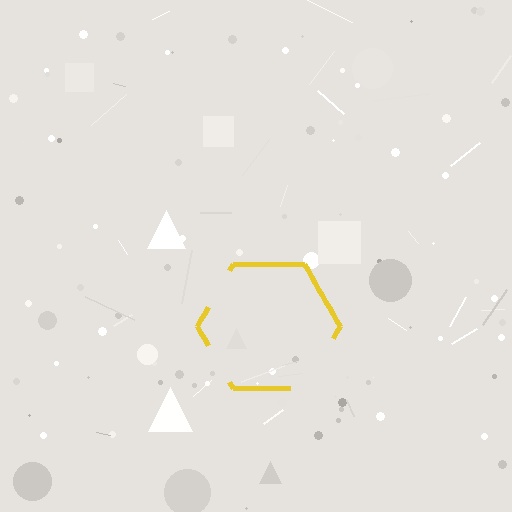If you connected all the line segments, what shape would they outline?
They would outline a hexagon.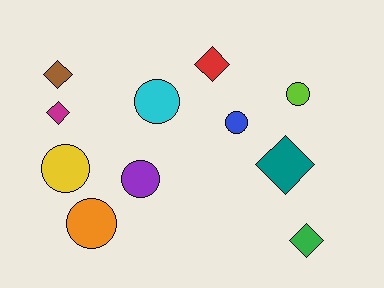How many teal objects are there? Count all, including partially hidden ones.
There is 1 teal object.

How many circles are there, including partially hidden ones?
There are 6 circles.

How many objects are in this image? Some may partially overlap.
There are 11 objects.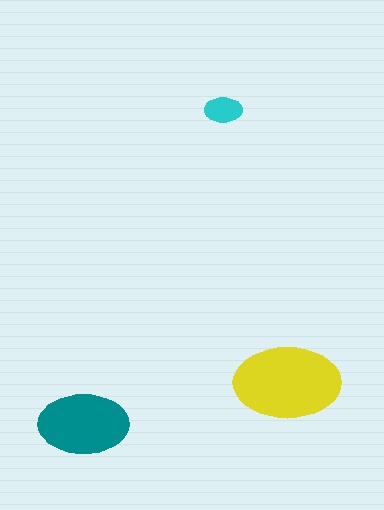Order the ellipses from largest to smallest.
the yellow one, the teal one, the cyan one.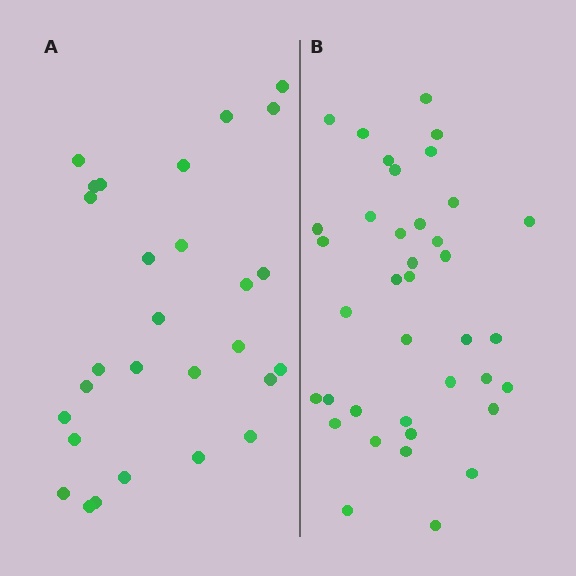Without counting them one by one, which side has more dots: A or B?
Region B (the right region) has more dots.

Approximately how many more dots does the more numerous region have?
Region B has roughly 10 or so more dots than region A.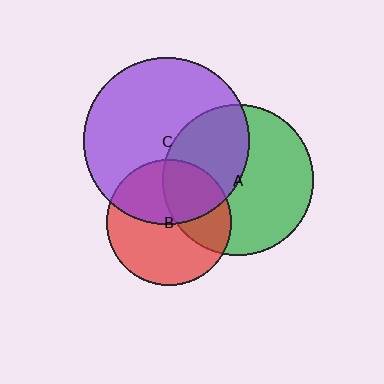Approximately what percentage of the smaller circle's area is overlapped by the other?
Approximately 40%.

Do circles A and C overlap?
Yes.